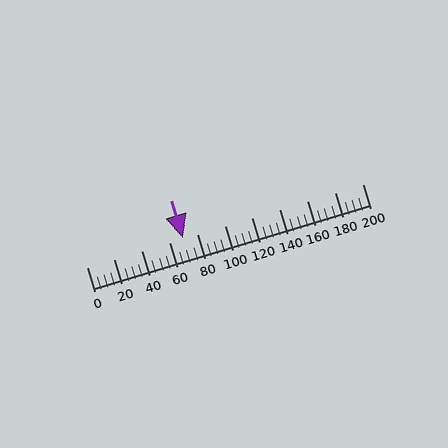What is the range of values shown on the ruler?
The ruler shows values from 0 to 200.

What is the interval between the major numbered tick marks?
The major tick marks are spaced 20 units apart.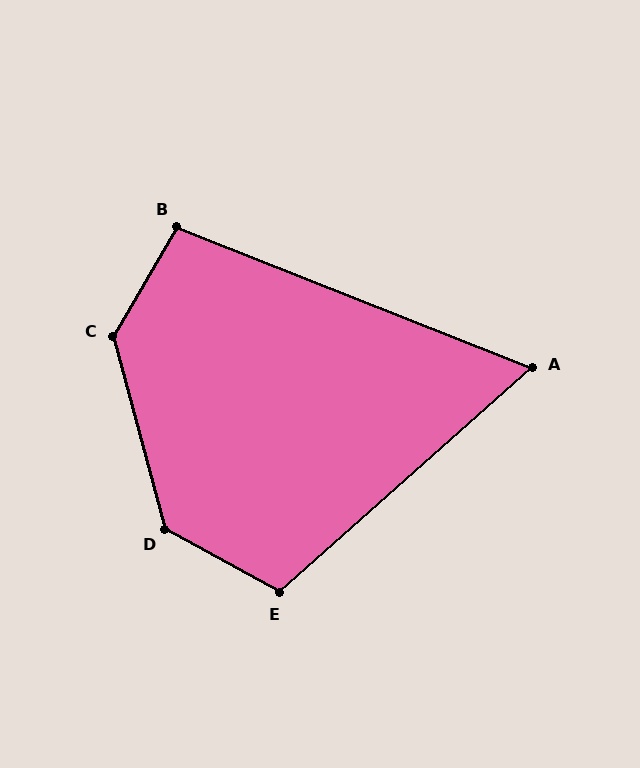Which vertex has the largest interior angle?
C, at approximately 135 degrees.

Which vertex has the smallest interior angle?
A, at approximately 63 degrees.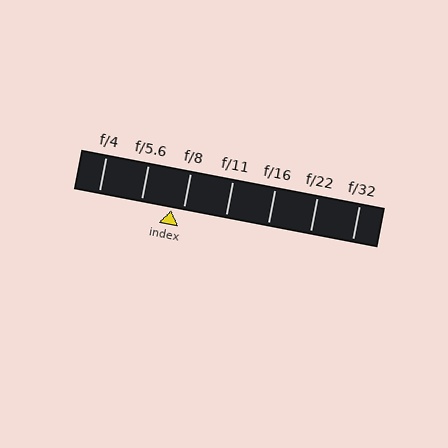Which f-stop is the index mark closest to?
The index mark is closest to f/8.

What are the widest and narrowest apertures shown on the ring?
The widest aperture shown is f/4 and the narrowest is f/32.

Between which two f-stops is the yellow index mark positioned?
The index mark is between f/5.6 and f/8.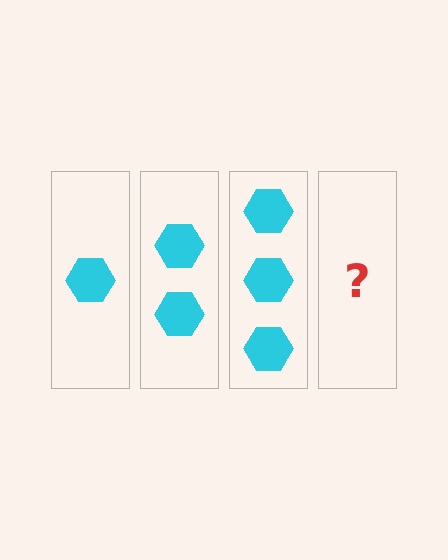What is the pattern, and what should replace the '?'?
The pattern is that each step adds one more hexagon. The '?' should be 4 hexagons.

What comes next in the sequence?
The next element should be 4 hexagons.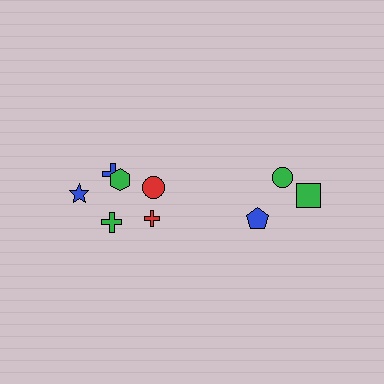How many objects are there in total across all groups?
There are 9 objects.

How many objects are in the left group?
There are 6 objects.